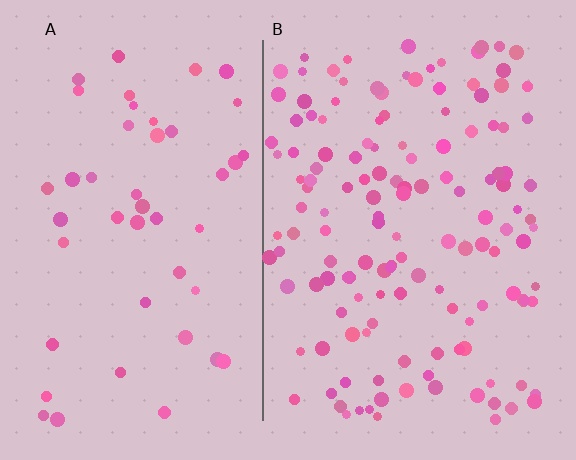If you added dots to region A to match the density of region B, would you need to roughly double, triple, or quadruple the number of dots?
Approximately triple.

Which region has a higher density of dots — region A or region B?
B (the right).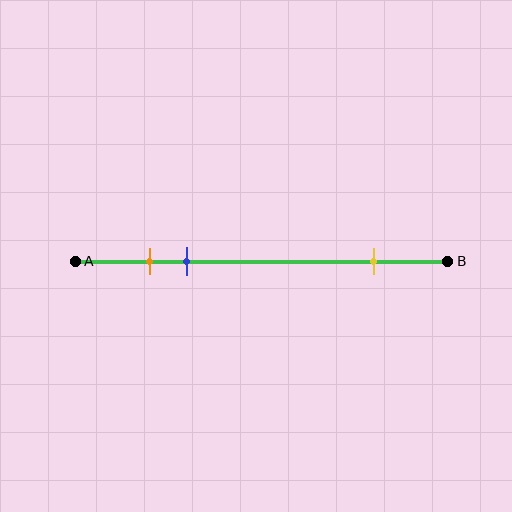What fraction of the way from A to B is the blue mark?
The blue mark is approximately 30% (0.3) of the way from A to B.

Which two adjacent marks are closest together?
The orange and blue marks are the closest adjacent pair.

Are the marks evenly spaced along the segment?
No, the marks are not evenly spaced.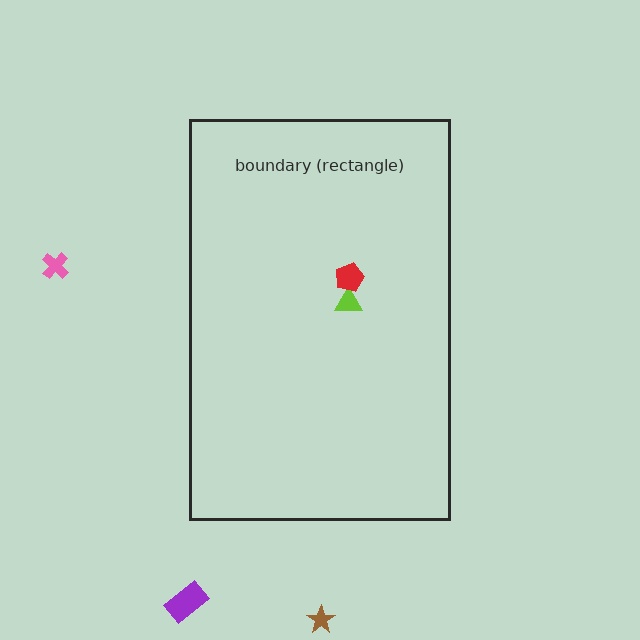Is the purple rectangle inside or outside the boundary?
Outside.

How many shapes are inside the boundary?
2 inside, 3 outside.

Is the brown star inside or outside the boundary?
Outside.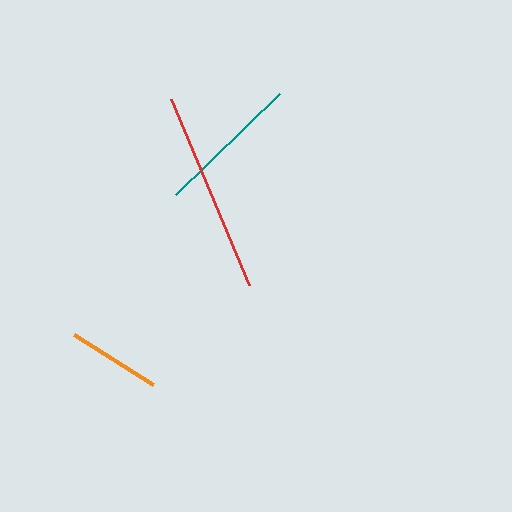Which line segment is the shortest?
The orange line is the shortest at approximately 93 pixels.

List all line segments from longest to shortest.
From longest to shortest: red, teal, orange.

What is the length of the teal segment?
The teal segment is approximately 145 pixels long.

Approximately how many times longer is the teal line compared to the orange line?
The teal line is approximately 1.5 times the length of the orange line.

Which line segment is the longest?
The red line is the longest at approximately 202 pixels.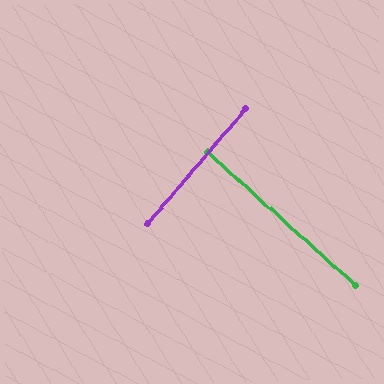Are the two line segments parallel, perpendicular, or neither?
Perpendicular — they meet at approximately 88°.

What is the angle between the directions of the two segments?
Approximately 88 degrees.